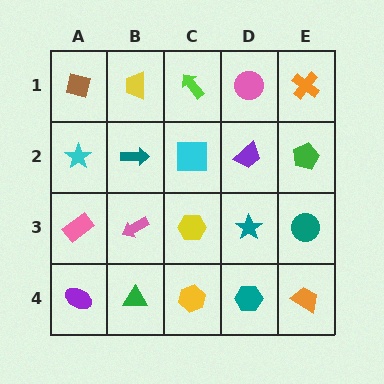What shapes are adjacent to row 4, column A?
A pink rectangle (row 3, column A), a green triangle (row 4, column B).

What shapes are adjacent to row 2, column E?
An orange cross (row 1, column E), a teal circle (row 3, column E), a purple trapezoid (row 2, column D).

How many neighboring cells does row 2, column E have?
3.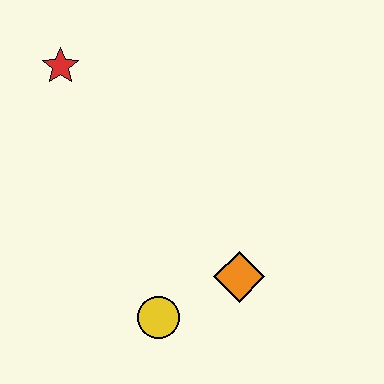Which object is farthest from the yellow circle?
The red star is farthest from the yellow circle.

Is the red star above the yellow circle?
Yes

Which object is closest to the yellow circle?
The orange diamond is closest to the yellow circle.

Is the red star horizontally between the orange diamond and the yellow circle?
No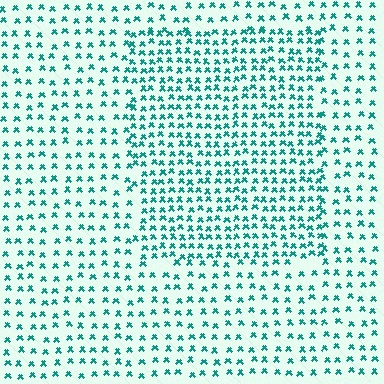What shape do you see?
I see a rectangle.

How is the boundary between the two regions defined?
The boundary is defined by a change in element density (approximately 1.7x ratio). All elements are the same color, size, and shape.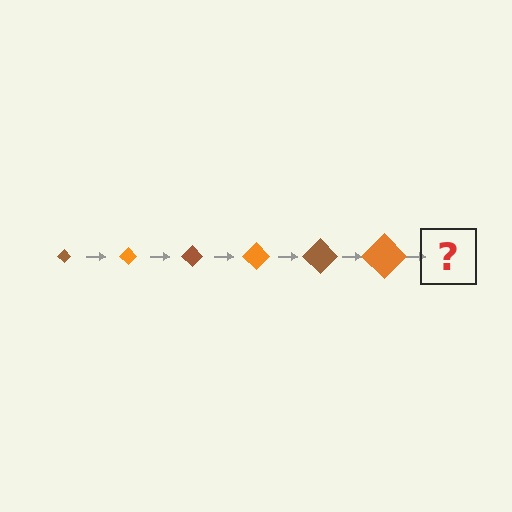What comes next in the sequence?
The next element should be a brown diamond, larger than the previous one.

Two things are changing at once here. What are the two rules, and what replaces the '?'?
The two rules are that the diamond grows larger each step and the color cycles through brown and orange. The '?' should be a brown diamond, larger than the previous one.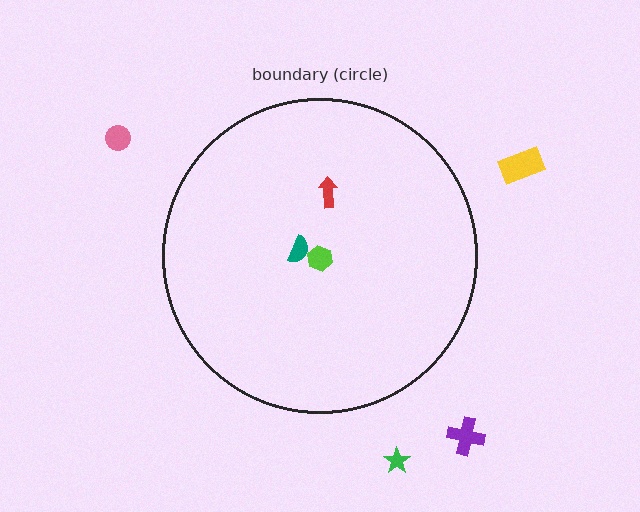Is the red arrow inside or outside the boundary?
Inside.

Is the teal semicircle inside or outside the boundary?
Inside.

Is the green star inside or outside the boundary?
Outside.